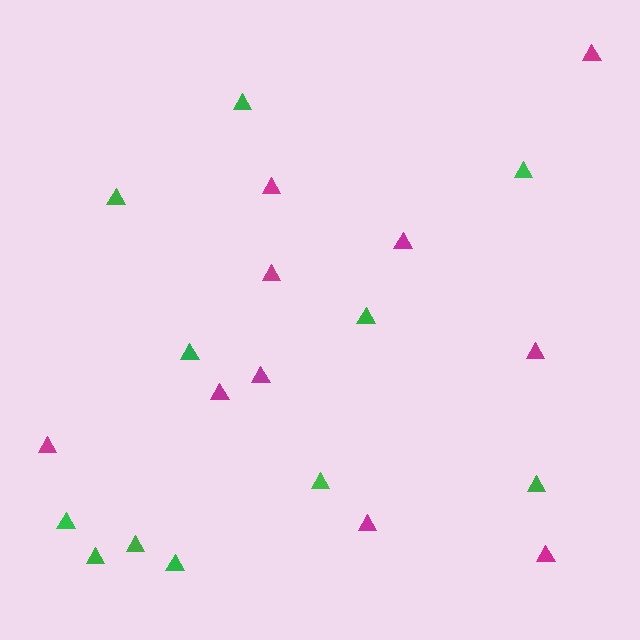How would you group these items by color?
There are 2 groups: one group of magenta triangles (10) and one group of green triangles (11).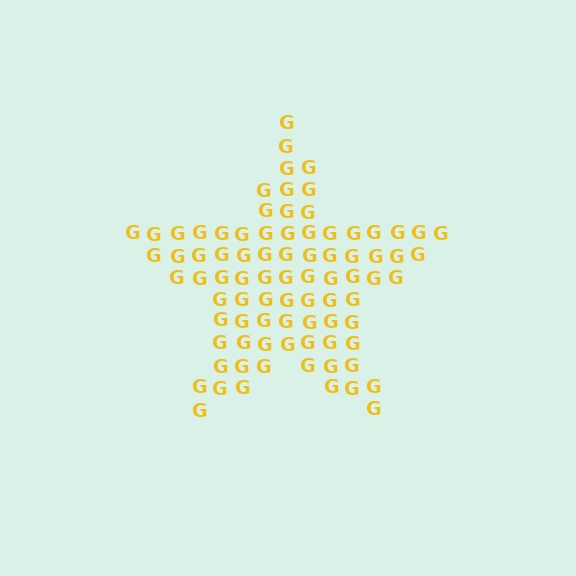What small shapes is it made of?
It is made of small letter G's.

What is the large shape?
The large shape is a star.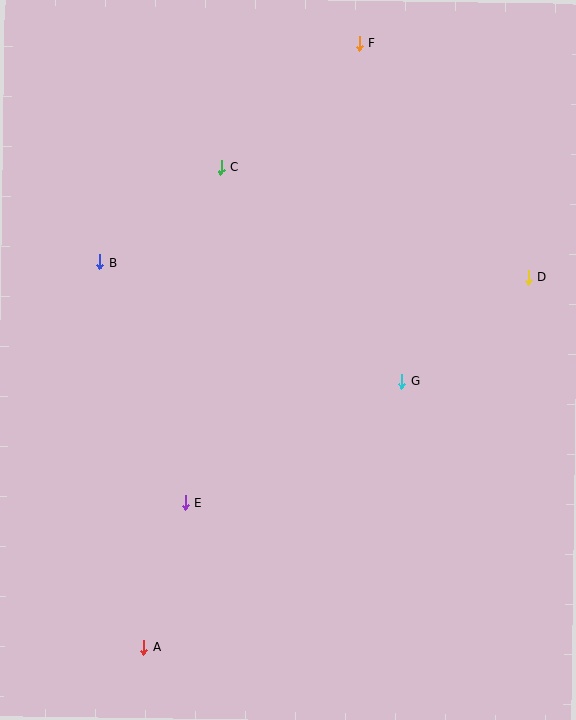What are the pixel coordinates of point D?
Point D is at (528, 277).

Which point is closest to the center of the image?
Point G at (402, 381) is closest to the center.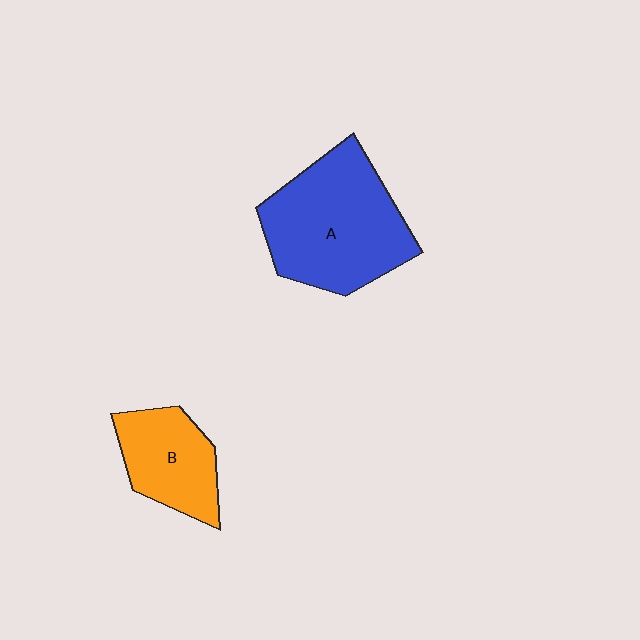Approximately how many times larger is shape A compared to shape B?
Approximately 1.8 times.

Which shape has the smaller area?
Shape B (orange).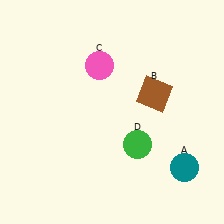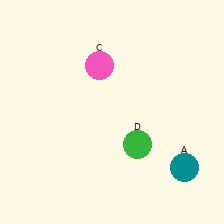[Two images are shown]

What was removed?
The brown square (B) was removed in Image 2.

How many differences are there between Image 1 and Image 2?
There is 1 difference between the two images.